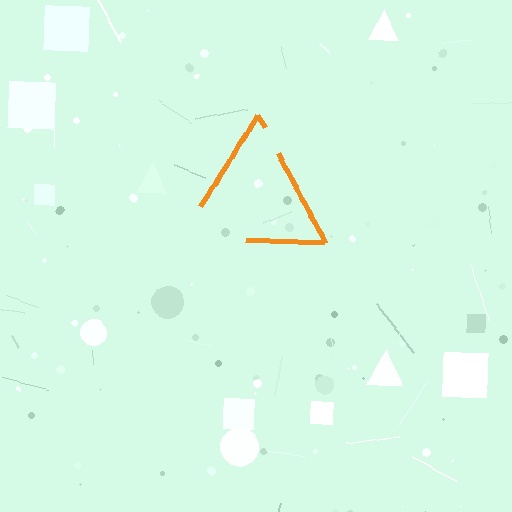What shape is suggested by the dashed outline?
The dashed outline suggests a triangle.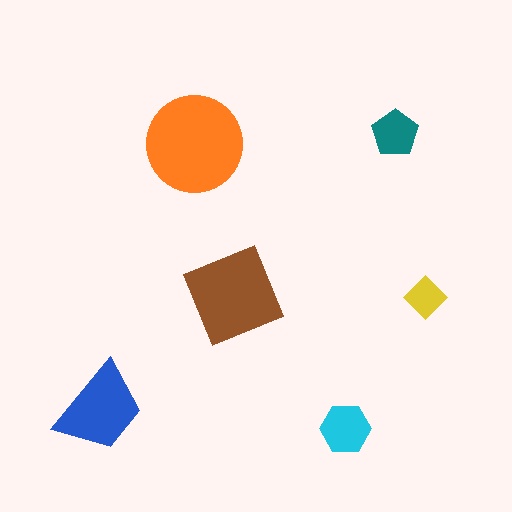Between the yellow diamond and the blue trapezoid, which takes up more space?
The blue trapezoid.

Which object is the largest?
The orange circle.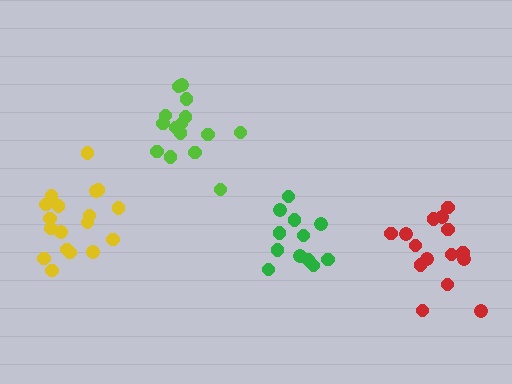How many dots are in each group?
Group 1: 12 dots, Group 2: 15 dots, Group 3: 18 dots, Group 4: 15 dots (60 total).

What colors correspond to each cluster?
The clusters are colored: green, lime, yellow, red.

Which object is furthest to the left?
The yellow cluster is leftmost.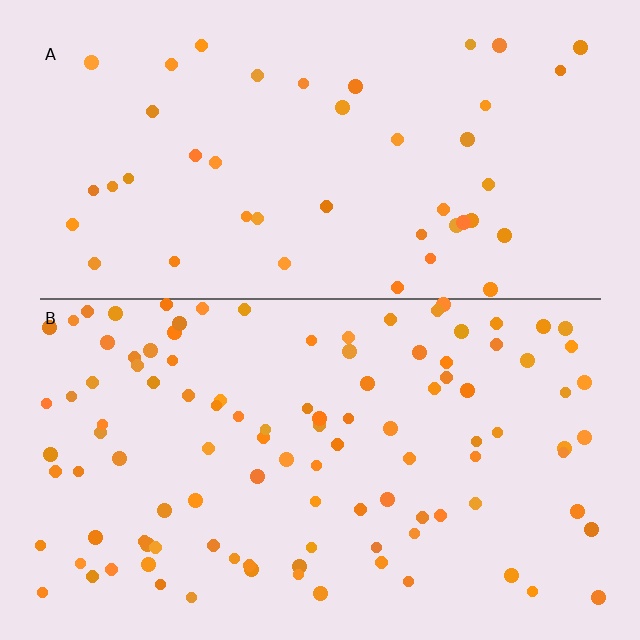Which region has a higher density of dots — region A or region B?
B (the bottom).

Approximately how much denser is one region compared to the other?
Approximately 2.4× — region B over region A.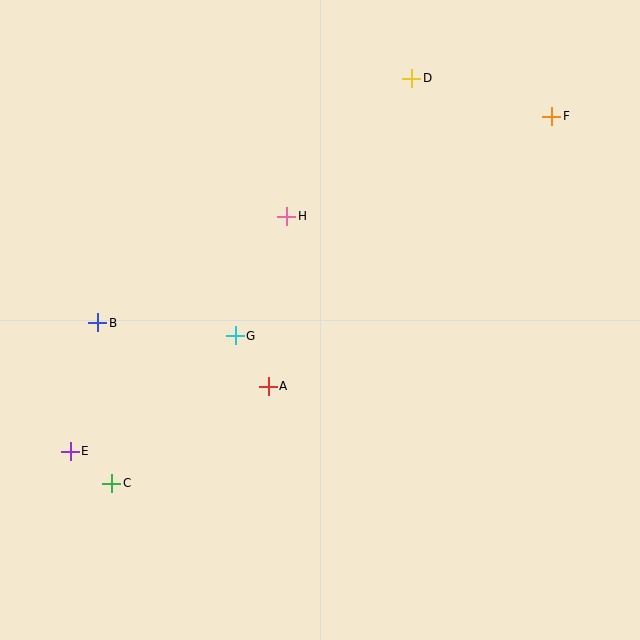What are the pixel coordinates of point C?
Point C is at (112, 483).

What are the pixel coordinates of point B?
Point B is at (98, 323).